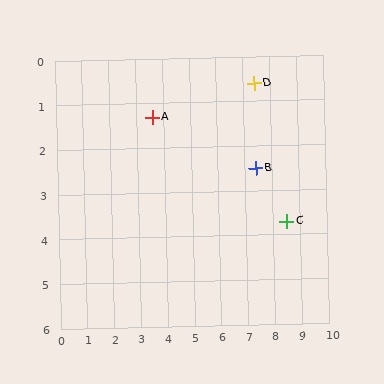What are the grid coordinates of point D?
Point D is at approximately (7.4, 0.6).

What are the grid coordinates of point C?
Point C is at approximately (8.5, 3.7).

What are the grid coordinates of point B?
Point B is at approximately (7.4, 2.5).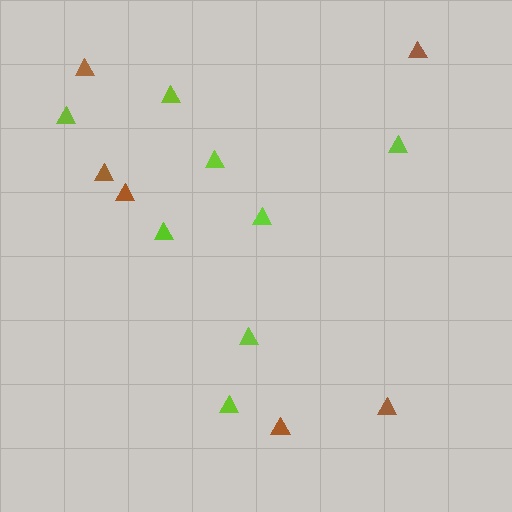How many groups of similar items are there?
There are 2 groups: one group of lime triangles (8) and one group of brown triangles (6).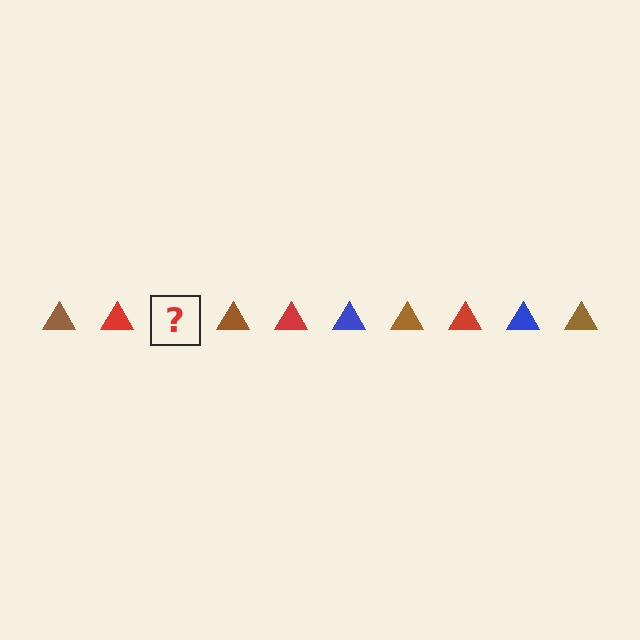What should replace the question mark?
The question mark should be replaced with a blue triangle.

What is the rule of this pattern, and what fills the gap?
The rule is that the pattern cycles through brown, red, blue triangles. The gap should be filled with a blue triangle.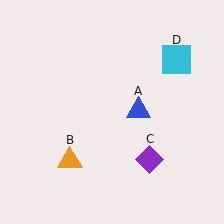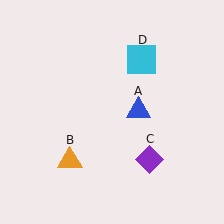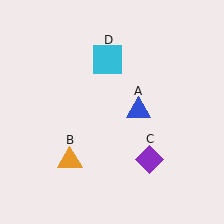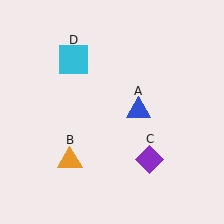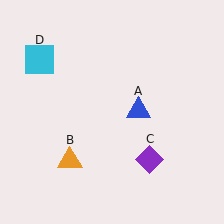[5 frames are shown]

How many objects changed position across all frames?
1 object changed position: cyan square (object D).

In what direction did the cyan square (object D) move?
The cyan square (object D) moved left.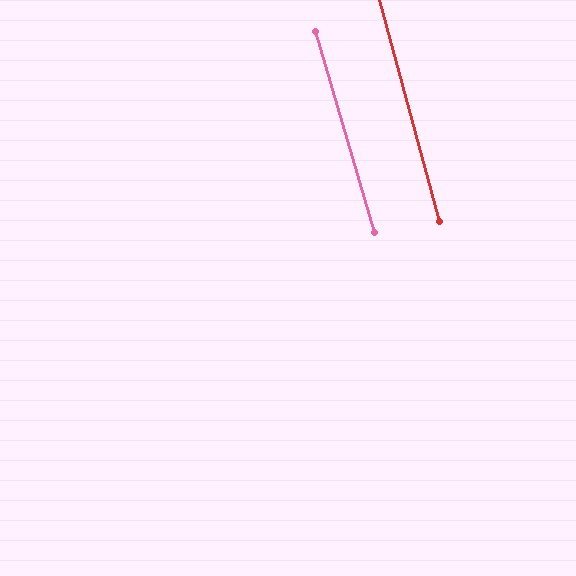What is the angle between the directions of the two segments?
Approximately 1 degree.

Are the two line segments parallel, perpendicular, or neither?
Parallel — their directions differ by only 1.3°.